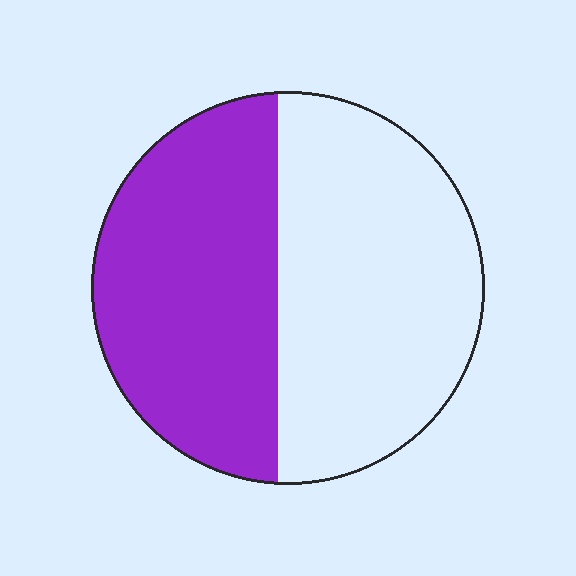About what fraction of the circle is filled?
About one half (1/2).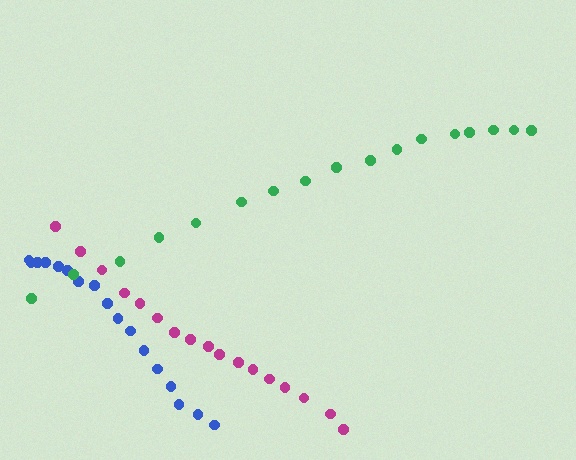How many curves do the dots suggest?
There are 3 distinct paths.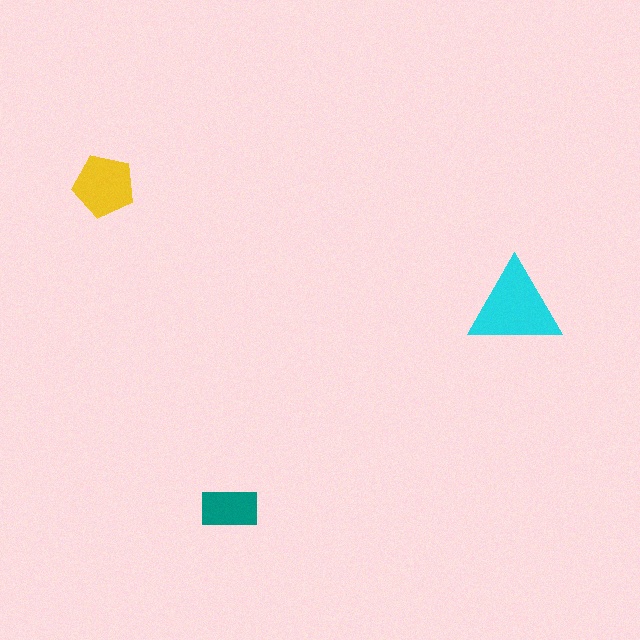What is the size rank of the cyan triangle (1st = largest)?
1st.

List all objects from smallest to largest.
The teal rectangle, the yellow pentagon, the cyan triangle.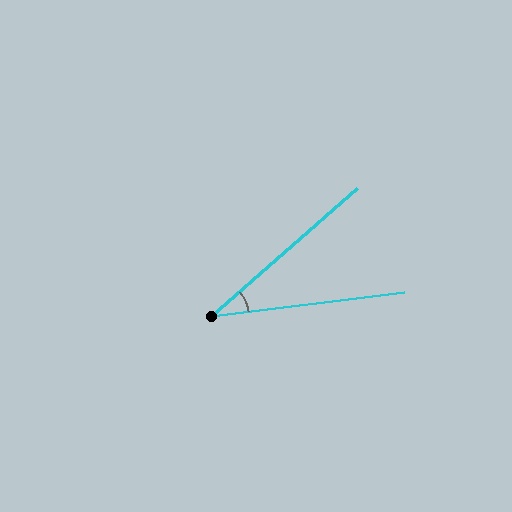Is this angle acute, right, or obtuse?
It is acute.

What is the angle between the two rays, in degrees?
Approximately 34 degrees.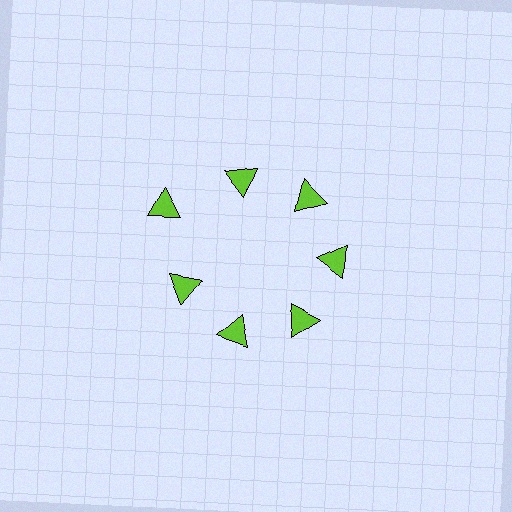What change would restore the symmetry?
The symmetry would be restored by moving it inward, back onto the ring so that all 7 triangles sit at equal angles and equal distance from the center.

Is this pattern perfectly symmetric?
No. The 7 lime triangles are arranged in a ring, but one element near the 10 o'clock position is pushed outward from the center, breaking the 7-fold rotational symmetry.